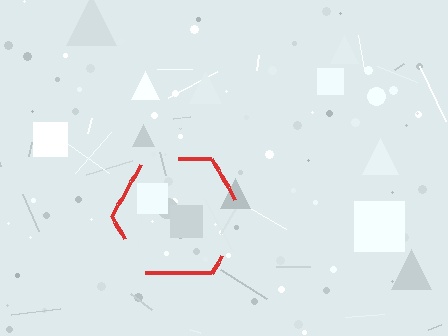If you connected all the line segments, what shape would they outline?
They would outline a hexagon.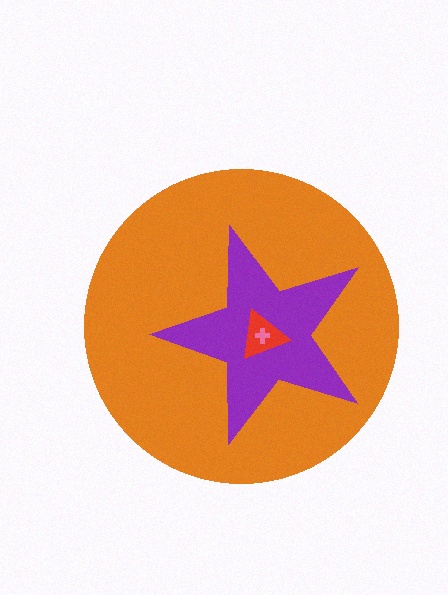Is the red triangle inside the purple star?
Yes.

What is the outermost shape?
The orange circle.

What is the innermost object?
The pink cross.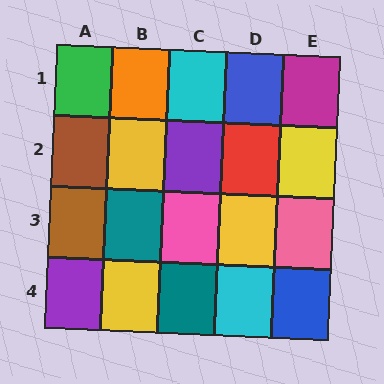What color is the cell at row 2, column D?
Red.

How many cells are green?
1 cell is green.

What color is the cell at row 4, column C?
Teal.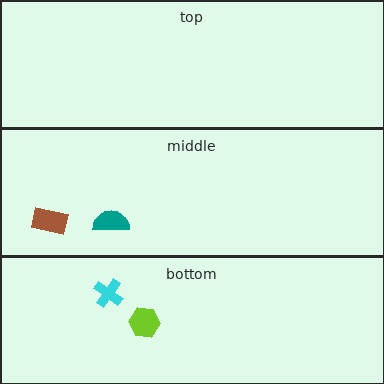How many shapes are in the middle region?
2.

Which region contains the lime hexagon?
The bottom region.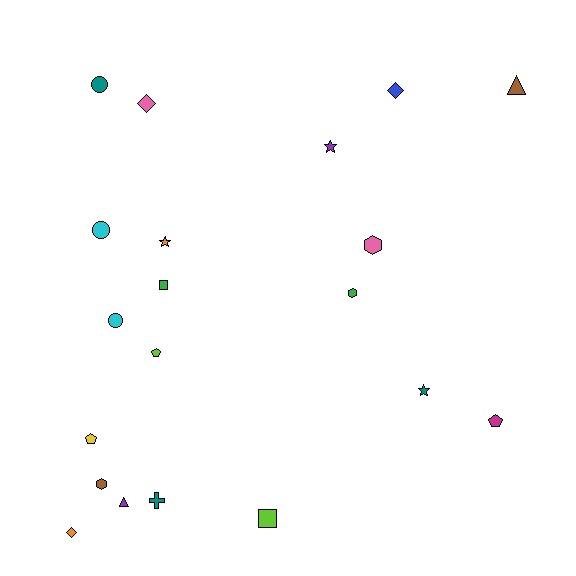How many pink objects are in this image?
There are 2 pink objects.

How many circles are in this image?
There are 3 circles.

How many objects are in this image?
There are 20 objects.